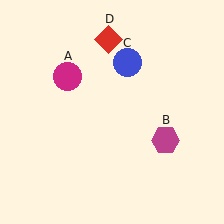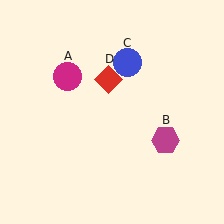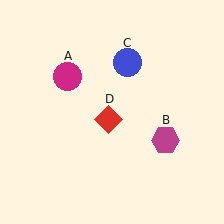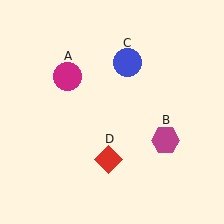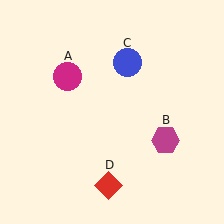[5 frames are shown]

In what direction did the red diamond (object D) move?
The red diamond (object D) moved down.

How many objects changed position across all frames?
1 object changed position: red diamond (object D).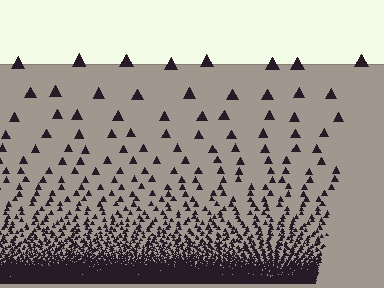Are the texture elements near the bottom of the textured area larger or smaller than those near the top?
Smaller. The gradient is inverted — elements near the bottom are smaller and denser.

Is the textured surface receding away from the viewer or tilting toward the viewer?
The surface appears to tilt toward the viewer. Texture elements get larger and sparser toward the top.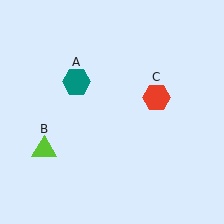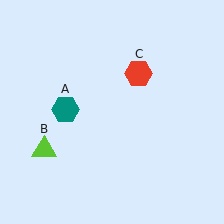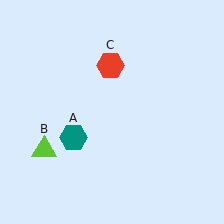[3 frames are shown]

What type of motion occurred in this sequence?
The teal hexagon (object A), red hexagon (object C) rotated counterclockwise around the center of the scene.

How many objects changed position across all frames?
2 objects changed position: teal hexagon (object A), red hexagon (object C).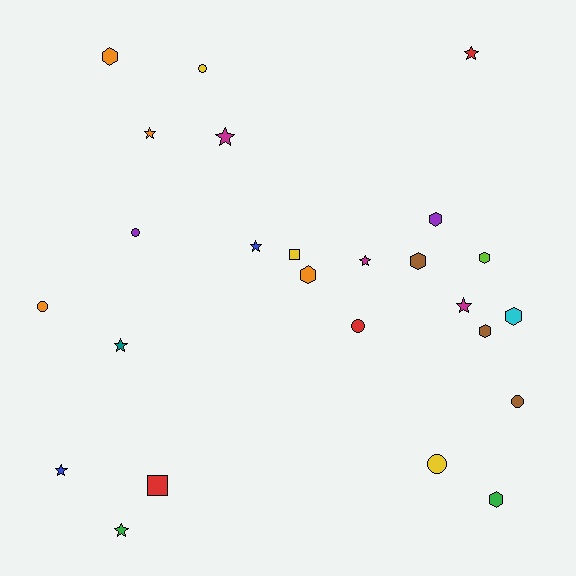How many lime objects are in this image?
There is 1 lime object.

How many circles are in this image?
There are 6 circles.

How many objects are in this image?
There are 25 objects.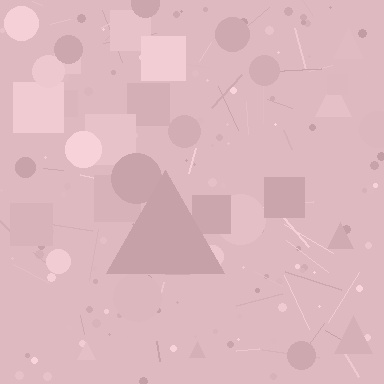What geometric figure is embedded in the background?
A triangle is embedded in the background.